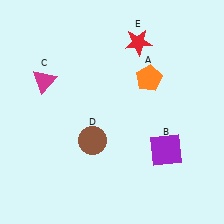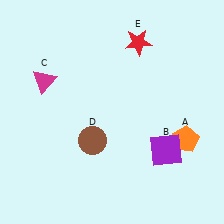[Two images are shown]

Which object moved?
The orange pentagon (A) moved down.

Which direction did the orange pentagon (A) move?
The orange pentagon (A) moved down.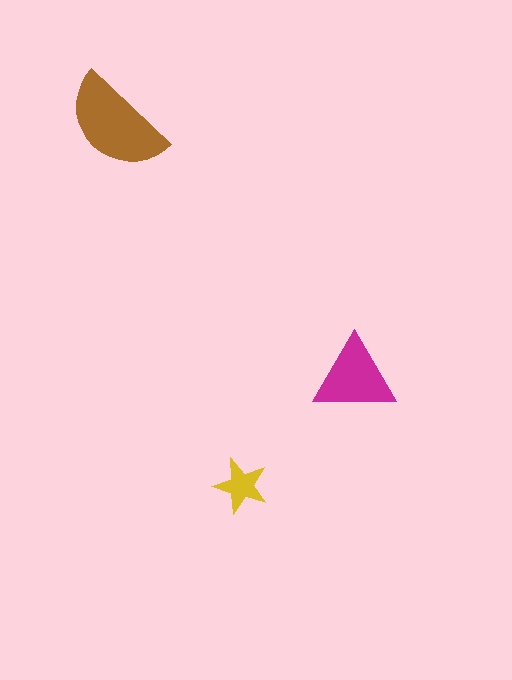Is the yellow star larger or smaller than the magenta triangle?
Smaller.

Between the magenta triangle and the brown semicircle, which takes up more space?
The brown semicircle.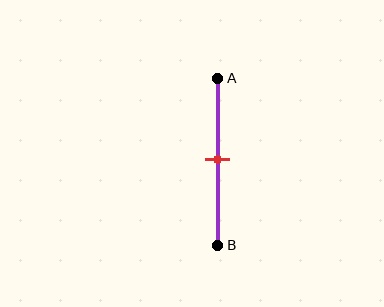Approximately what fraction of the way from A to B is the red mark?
The red mark is approximately 50% of the way from A to B.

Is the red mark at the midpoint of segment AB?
Yes, the mark is approximately at the midpoint.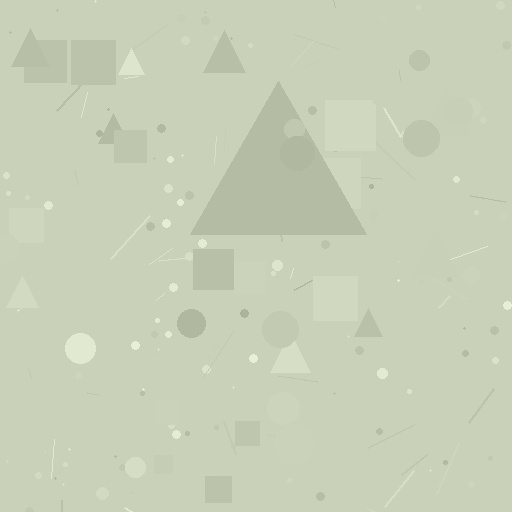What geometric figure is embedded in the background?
A triangle is embedded in the background.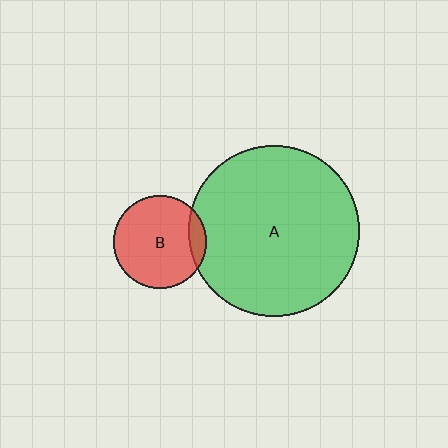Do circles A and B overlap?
Yes.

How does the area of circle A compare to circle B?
Approximately 3.4 times.